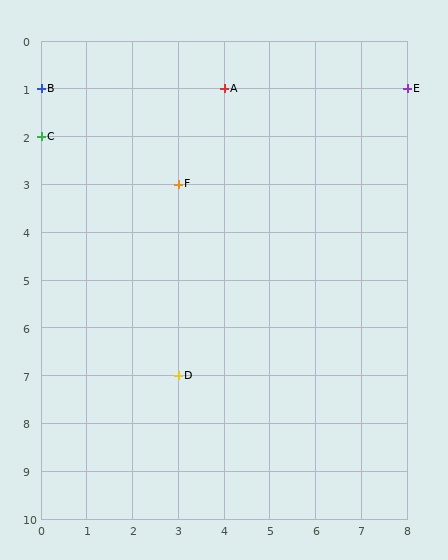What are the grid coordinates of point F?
Point F is at grid coordinates (3, 3).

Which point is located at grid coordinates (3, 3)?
Point F is at (3, 3).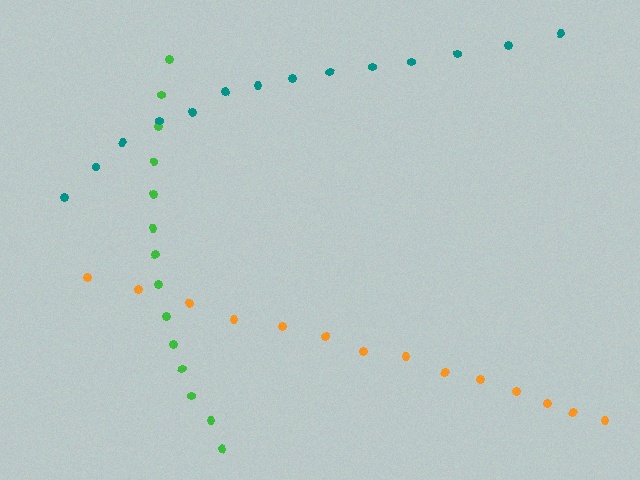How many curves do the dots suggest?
There are 3 distinct paths.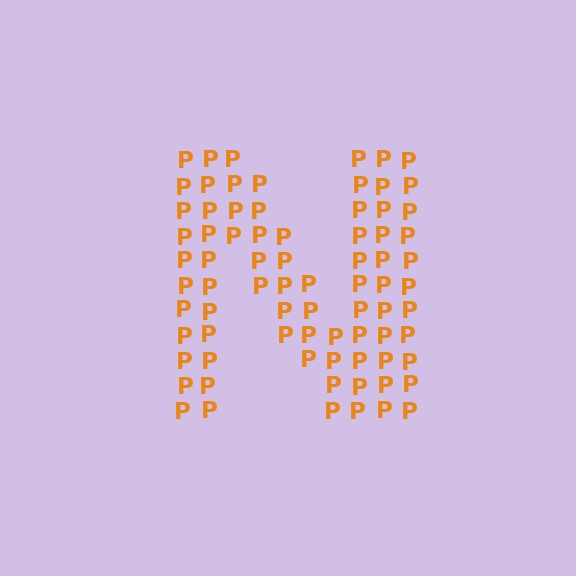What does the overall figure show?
The overall figure shows the letter N.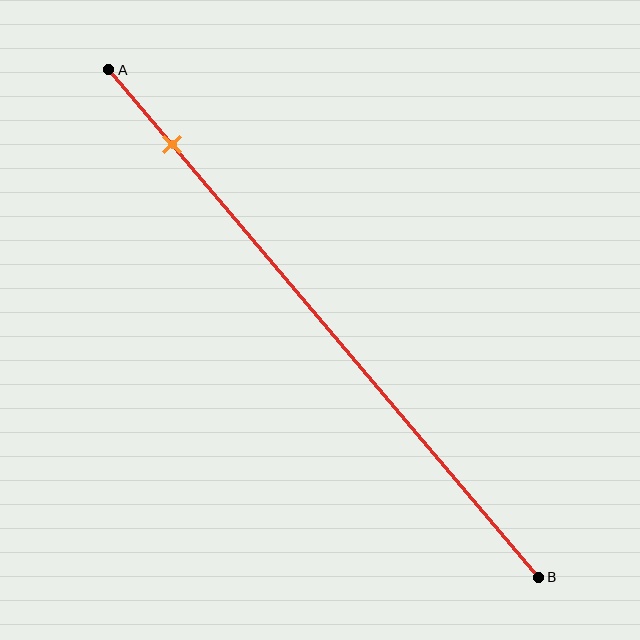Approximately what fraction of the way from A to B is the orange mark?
The orange mark is approximately 15% of the way from A to B.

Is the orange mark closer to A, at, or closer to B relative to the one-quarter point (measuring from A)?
The orange mark is closer to point A than the one-quarter point of segment AB.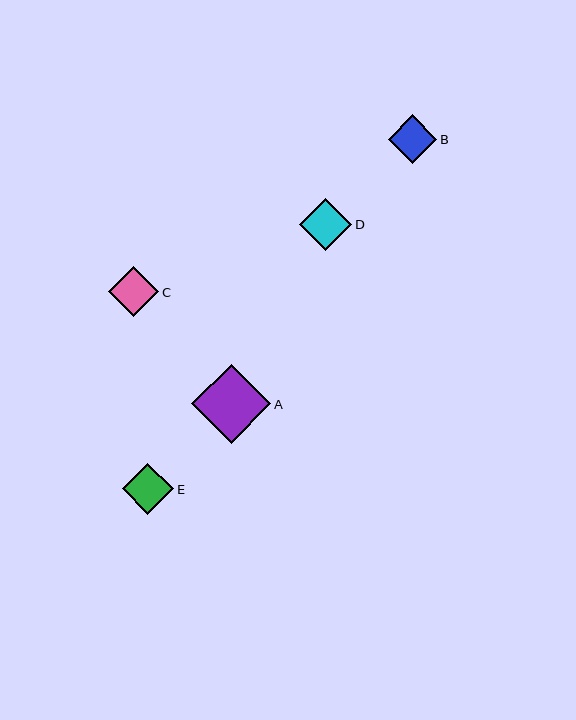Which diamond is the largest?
Diamond A is the largest with a size of approximately 79 pixels.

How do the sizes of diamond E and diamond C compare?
Diamond E and diamond C are approximately the same size.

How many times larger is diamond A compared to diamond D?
Diamond A is approximately 1.5 times the size of diamond D.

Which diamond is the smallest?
Diamond B is the smallest with a size of approximately 49 pixels.